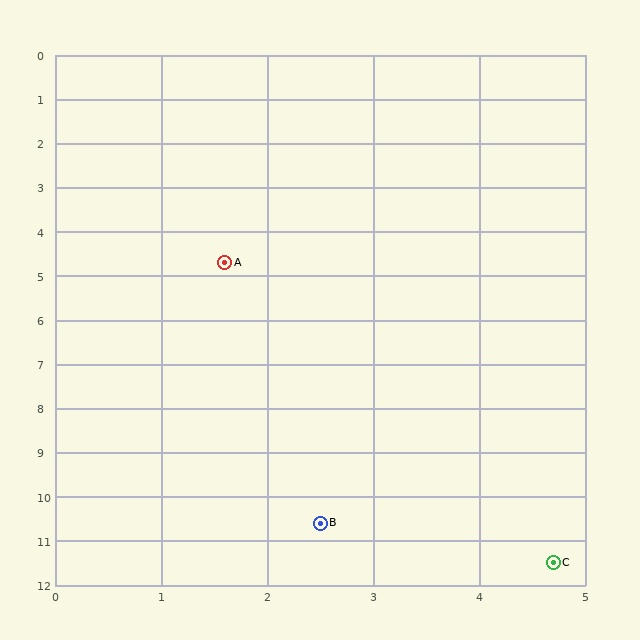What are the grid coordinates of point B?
Point B is at approximately (2.5, 10.6).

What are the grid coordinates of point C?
Point C is at approximately (4.7, 11.5).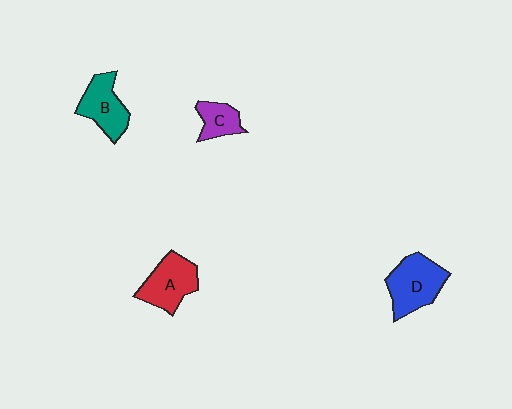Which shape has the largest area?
Shape D (blue).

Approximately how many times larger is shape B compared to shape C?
Approximately 1.5 times.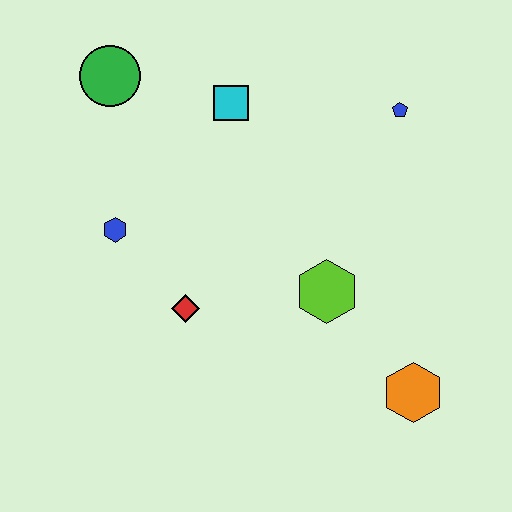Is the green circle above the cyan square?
Yes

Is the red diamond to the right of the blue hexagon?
Yes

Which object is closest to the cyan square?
The green circle is closest to the cyan square.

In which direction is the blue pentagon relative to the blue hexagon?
The blue pentagon is to the right of the blue hexagon.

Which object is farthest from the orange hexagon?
The green circle is farthest from the orange hexagon.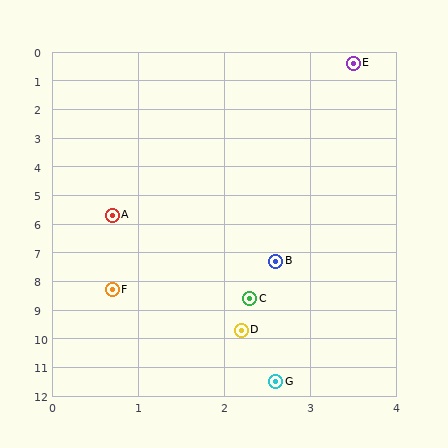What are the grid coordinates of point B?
Point B is at approximately (2.6, 7.3).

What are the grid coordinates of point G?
Point G is at approximately (2.6, 11.5).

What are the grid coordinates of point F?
Point F is at approximately (0.7, 8.3).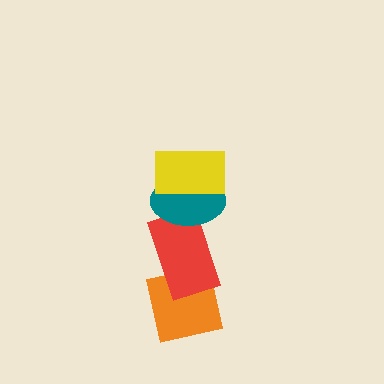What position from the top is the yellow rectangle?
The yellow rectangle is 1st from the top.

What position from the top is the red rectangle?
The red rectangle is 3rd from the top.